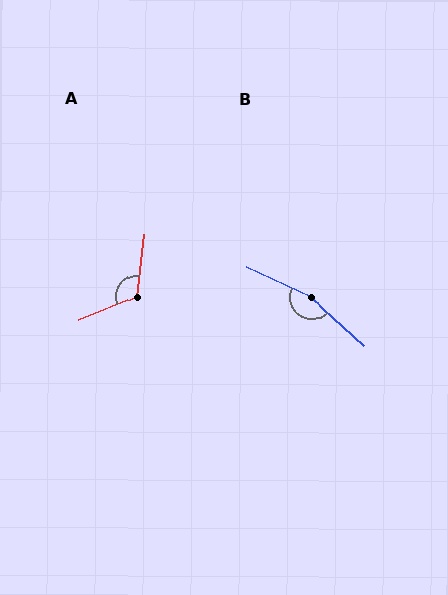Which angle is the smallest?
A, at approximately 118 degrees.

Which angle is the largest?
B, at approximately 163 degrees.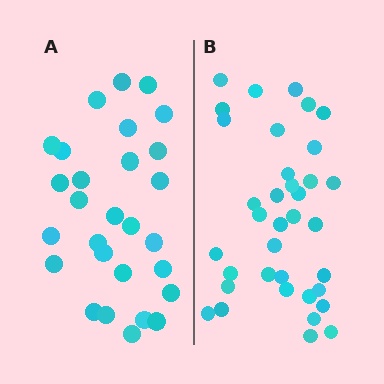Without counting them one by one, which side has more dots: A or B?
Region B (the right region) has more dots.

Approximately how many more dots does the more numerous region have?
Region B has roughly 8 or so more dots than region A.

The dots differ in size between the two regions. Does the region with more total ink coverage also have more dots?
No. Region A has more total ink coverage because its dots are larger, but region B actually contains more individual dots. Total area can be misleading — the number of items is what matters here.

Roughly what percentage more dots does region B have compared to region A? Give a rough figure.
About 30% more.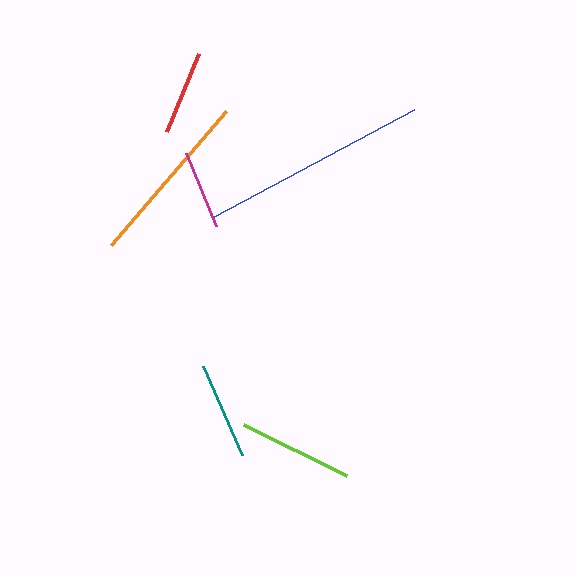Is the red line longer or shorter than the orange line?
The orange line is longer than the red line.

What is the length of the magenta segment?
The magenta segment is approximately 79 pixels long.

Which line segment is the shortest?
The magenta line is the shortest at approximately 79 pixels.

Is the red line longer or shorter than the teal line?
The teal line is longer than the red line.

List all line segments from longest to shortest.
From longest to shortest: blue, orange, lime, teal, red, magenta.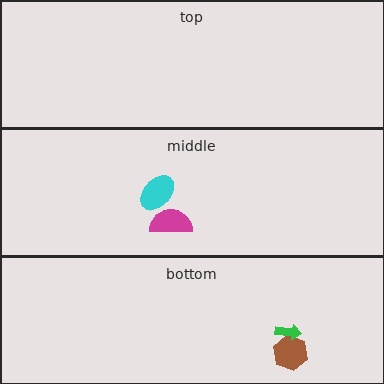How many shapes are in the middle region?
2.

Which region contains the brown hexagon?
The bottom region.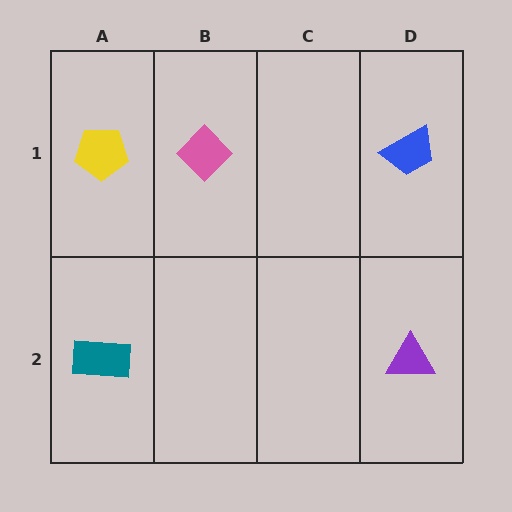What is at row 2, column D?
A purple triangle.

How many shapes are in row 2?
2 shapes.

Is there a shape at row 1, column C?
No, that cell is empty.